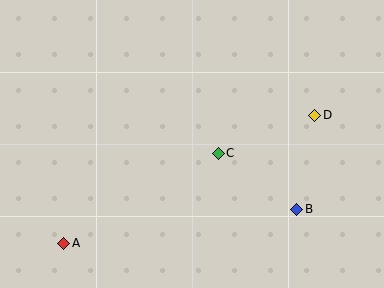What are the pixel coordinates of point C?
Point C is at (218, 153).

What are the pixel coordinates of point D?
Point D is at (315, 115).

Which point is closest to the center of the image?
Point C at (218, 153) is closest to the center.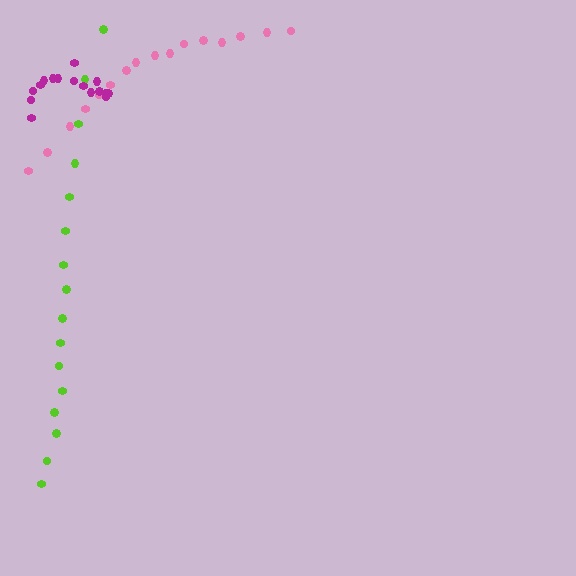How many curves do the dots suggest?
There are 3 distinct paths.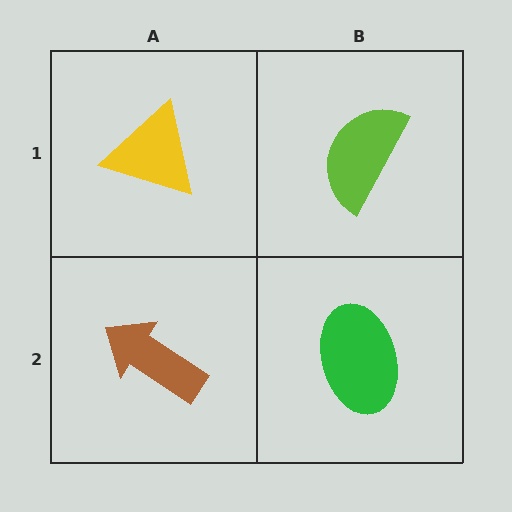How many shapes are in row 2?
2 shapes.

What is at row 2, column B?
A green ellipse.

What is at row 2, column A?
A brown arrow.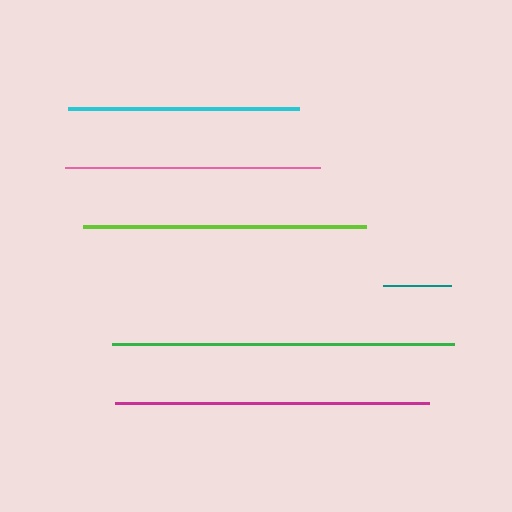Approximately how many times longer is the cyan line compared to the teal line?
The cyan line is approximately 3.4 times the length of the teal line.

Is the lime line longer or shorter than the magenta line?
The magenta line is longer than the lime line.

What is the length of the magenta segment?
The magenta segment is approximately 313 pixels long.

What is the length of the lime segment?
The lime segment is approximately 282 pixels long.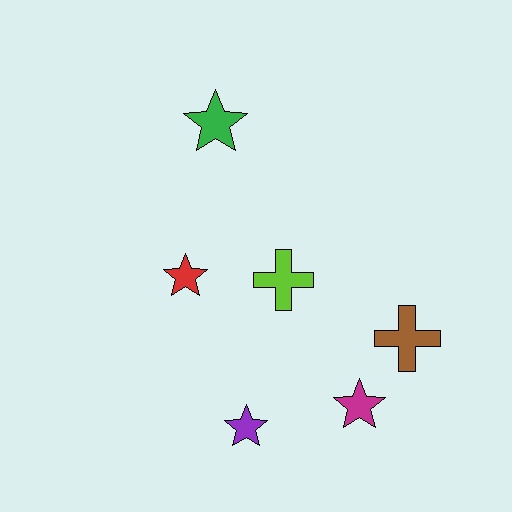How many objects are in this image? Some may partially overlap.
There are 6 objects.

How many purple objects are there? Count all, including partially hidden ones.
There is 1 purple object.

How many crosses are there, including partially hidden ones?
There are 2 crosses.